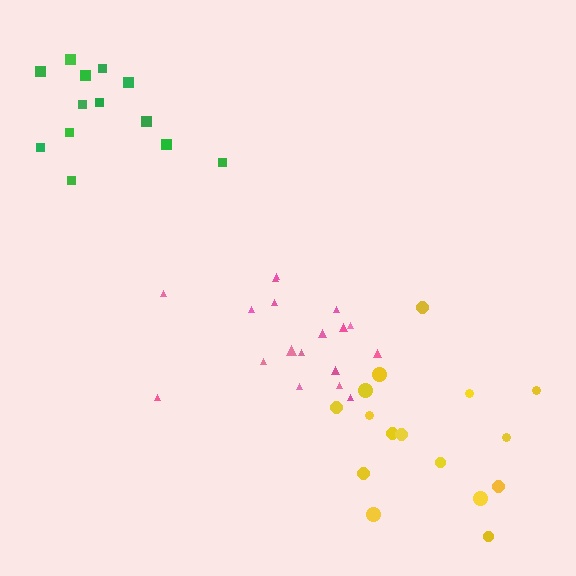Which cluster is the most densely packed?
Green.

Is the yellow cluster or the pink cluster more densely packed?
Pink.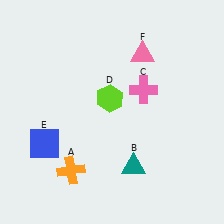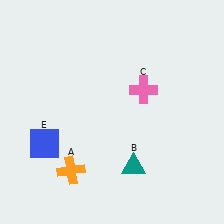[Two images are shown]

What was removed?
The pink triangle (F), the lime hexagon (D) were removed in Image 2.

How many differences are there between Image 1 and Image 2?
There are 2 differences between the two images.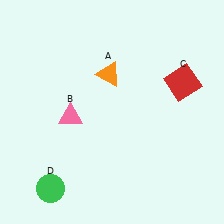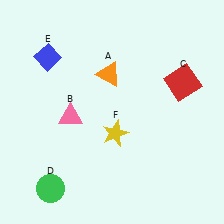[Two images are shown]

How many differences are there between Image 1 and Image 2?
There are 2 differences between the two images.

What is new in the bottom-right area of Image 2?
A yellow star (F) was added in the bottom-right area of Image 2.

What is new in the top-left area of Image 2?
A blue diamond (E) was added in the top-left area of Image 2.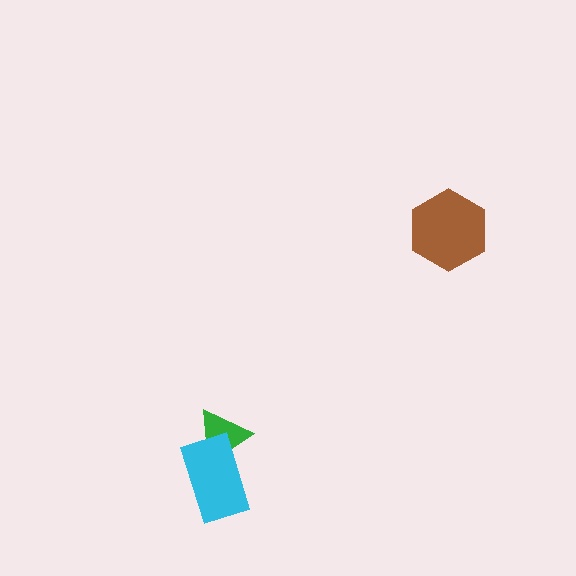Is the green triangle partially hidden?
Yes, it is partially covered by another shape.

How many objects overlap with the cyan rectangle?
1 object overlaps with the cyan rectangle.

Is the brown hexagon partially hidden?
No, no other shape covers it.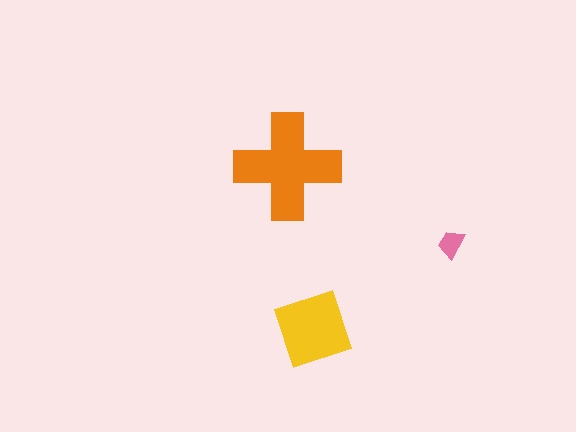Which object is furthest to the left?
The orange cross is leftmost.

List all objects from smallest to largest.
The pink trapezoid, the yellow diamond, the orange cross.